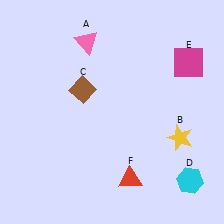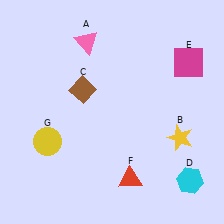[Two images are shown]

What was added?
A yellow circle (G) was added in Image 2.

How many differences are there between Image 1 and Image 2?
There is 1 difference between the two images.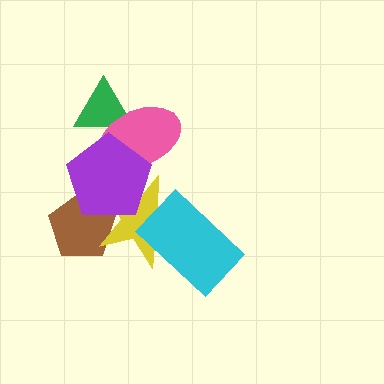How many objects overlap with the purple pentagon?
4 objects overlap with the purple pentagon.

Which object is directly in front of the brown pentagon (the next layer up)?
The yellow star is directly in front of the brown pentagon.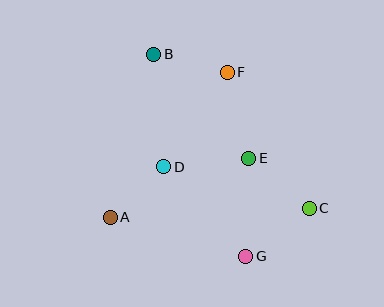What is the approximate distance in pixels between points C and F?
The distance between C and F is approximately 159 pixels.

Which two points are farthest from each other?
Points B and G are farthest from each other.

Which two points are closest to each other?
Points A and D are closest to each other.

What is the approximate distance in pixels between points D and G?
The distance between D and G is approximately 122 pixels.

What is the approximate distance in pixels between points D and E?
The distance between D and E is approximately 85 pixels.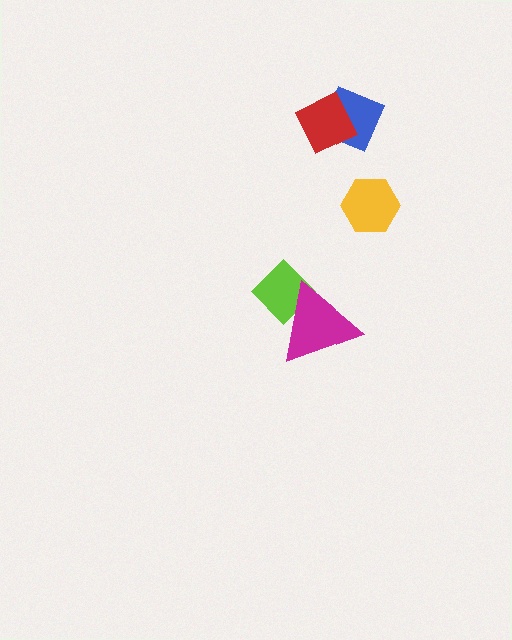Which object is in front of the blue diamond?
The red diamond is in front of the blue diamond.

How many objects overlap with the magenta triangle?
1 object overlaps with the magenta triangle.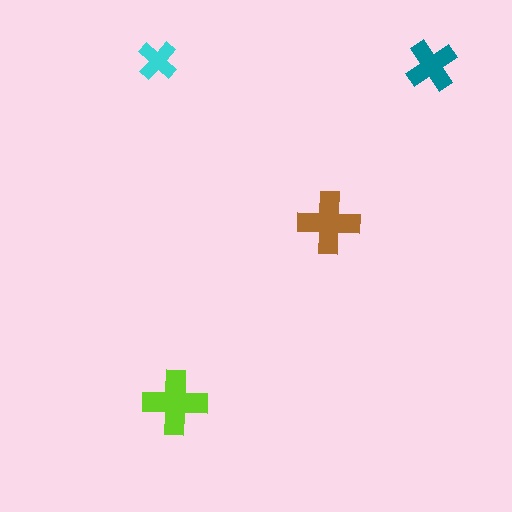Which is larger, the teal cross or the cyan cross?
The teal one.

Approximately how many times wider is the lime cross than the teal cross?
About 1.5 times wider.